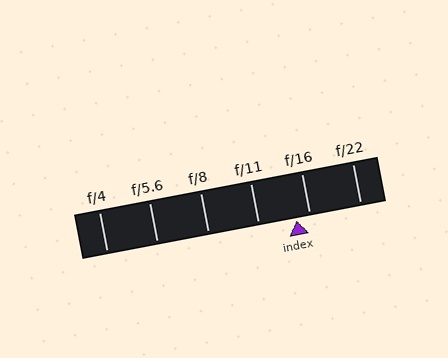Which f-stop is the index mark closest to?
The index mark is closest to f/16.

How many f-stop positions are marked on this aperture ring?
There are 6 f-stop positions marked.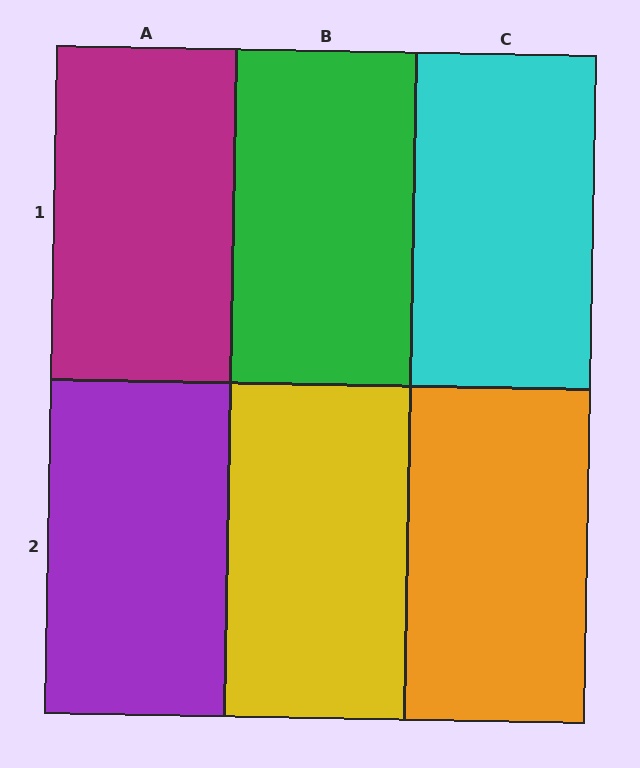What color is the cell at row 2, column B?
Yellow.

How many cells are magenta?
1 cell is magenta.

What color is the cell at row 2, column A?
Purple.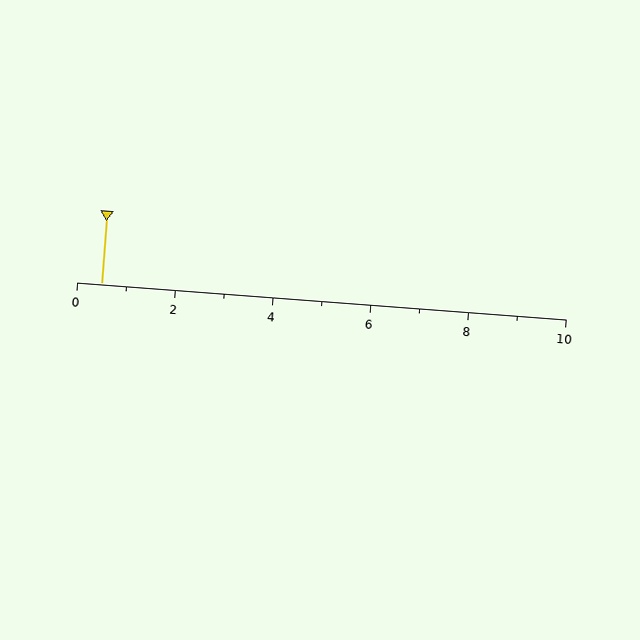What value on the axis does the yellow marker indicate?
The marker indicates approximately 0.5.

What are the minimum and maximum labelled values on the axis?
The axis runs from 0 to 10.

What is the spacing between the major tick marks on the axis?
The major ticks are spaced 2 apart.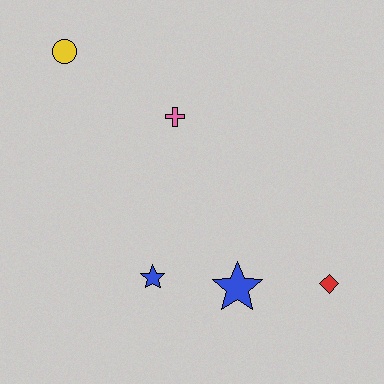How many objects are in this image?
There are 5 objects.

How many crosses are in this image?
There is 1 cross.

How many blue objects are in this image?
There are 2 blue objects.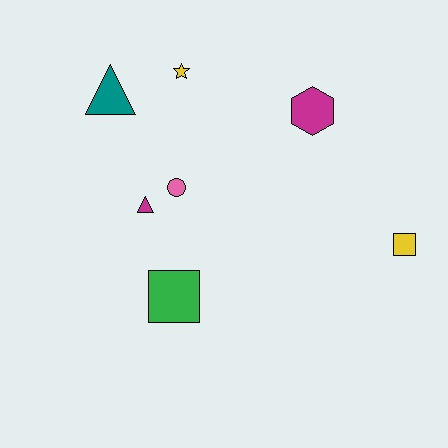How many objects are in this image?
There are 7 objects.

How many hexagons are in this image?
There is 1 hexagon.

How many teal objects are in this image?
There is 1 teal object.